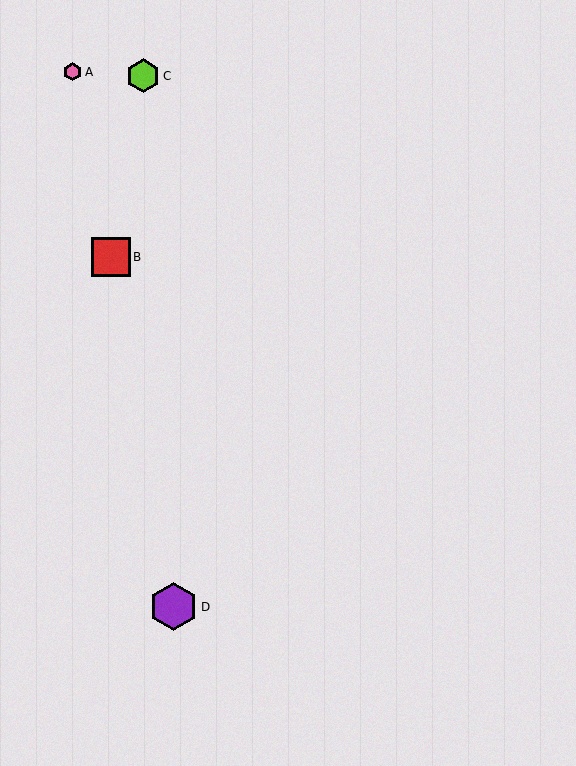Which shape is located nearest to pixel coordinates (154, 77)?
The lime hexagon (labeled C) at (143, 76) is nearest to that location.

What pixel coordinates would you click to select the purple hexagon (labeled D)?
Click at (173, 607) to select the purple hexagon D.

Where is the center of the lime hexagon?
The center of the lime hexagon is at (143, 76).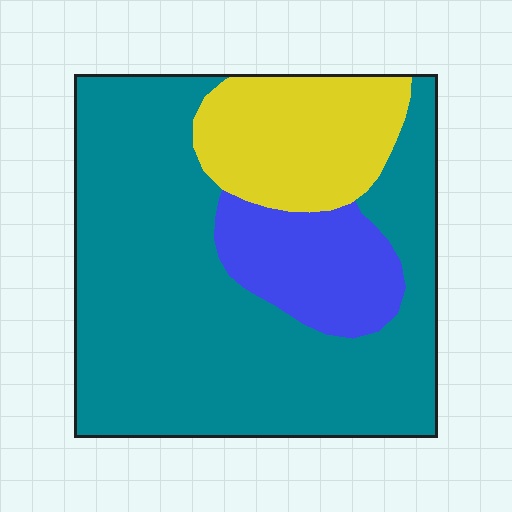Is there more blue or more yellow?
Yellow.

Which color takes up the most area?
Teal, at roughly 65%.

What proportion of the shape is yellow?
Yellow covers 19% of the shape.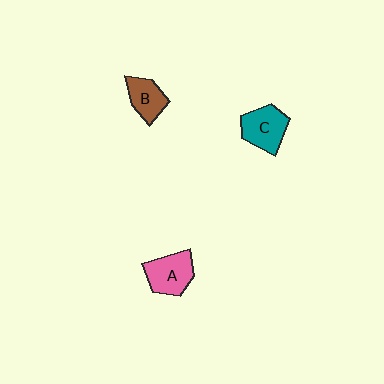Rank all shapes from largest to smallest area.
From largest to smallest: A (pink), C (teal), B (brown).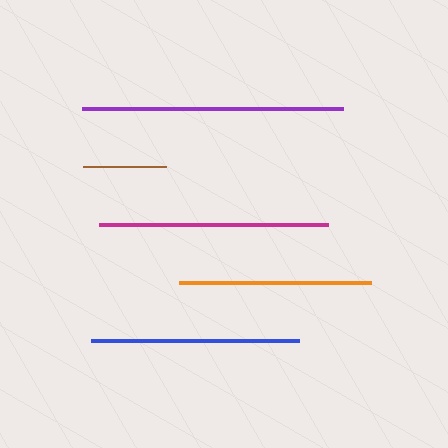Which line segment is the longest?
The purple line is the longest at approximately 261 pixels.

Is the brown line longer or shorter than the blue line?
The blue line is longer than the brown line.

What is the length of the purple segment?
The purple segment is approximately 261 pixels long.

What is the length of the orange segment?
The orange segment is approximately 191 pixels long.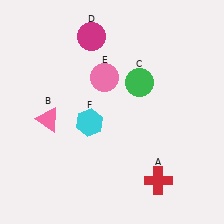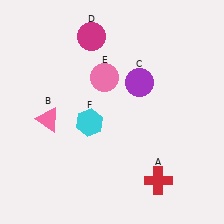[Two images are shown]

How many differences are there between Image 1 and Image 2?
There is 1 difference between the two images.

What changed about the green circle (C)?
In Image 1, C is green. In Image 2, it changed to purple.